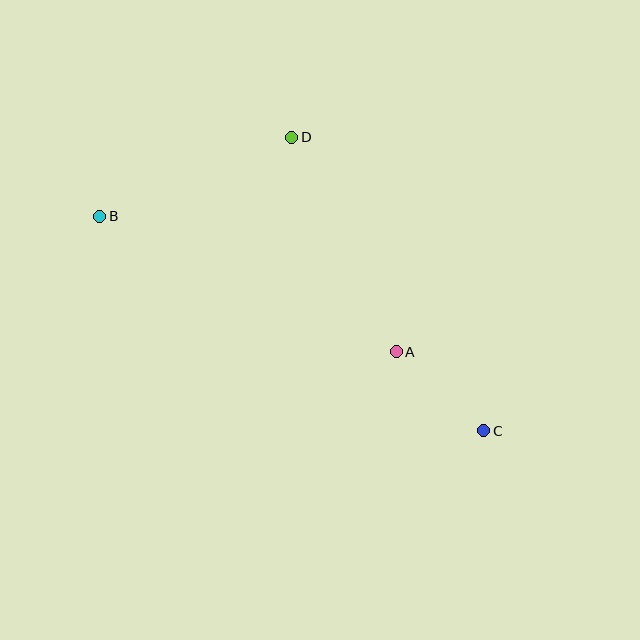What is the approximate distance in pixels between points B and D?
The distance between B and D is approximately 208 pixels.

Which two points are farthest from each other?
Points B and C are farthest from each other.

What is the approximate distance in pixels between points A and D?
The distance between A and D is approximately 239 pixels.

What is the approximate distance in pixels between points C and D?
The distance between C and D is approximately 351 pixels.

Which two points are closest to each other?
Points A and C are closest to each other.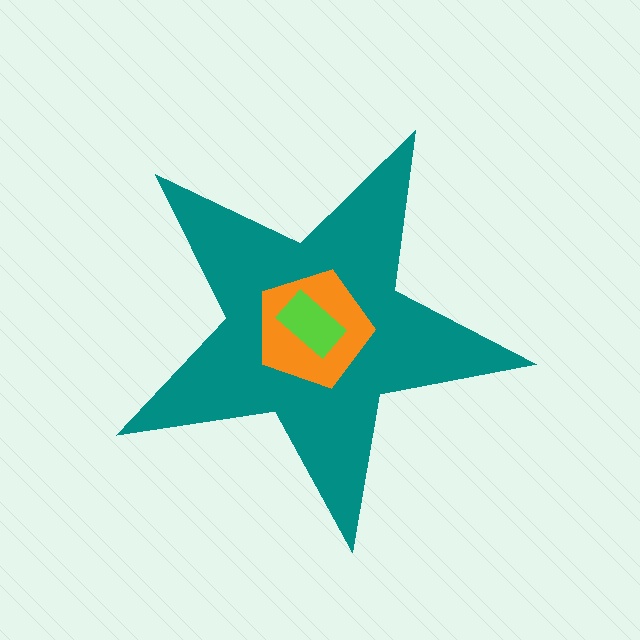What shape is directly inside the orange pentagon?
The lime rectangle.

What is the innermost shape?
The lime rectangle.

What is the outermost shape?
The teal star.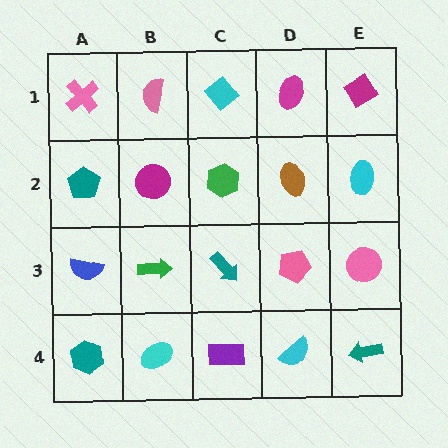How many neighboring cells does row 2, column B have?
4.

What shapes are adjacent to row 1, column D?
A brown ellipse (row 2, column D), a cyan diamond (row 1, column C), a magenta diamond (row 1, column E).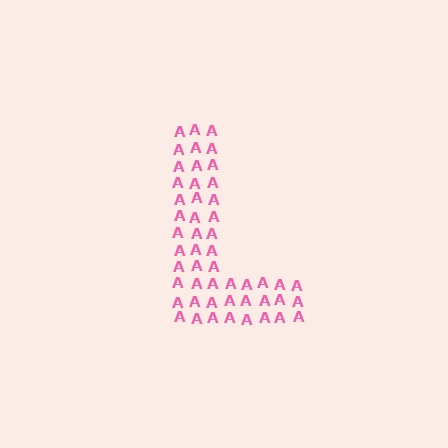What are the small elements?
The small elements are letter A's.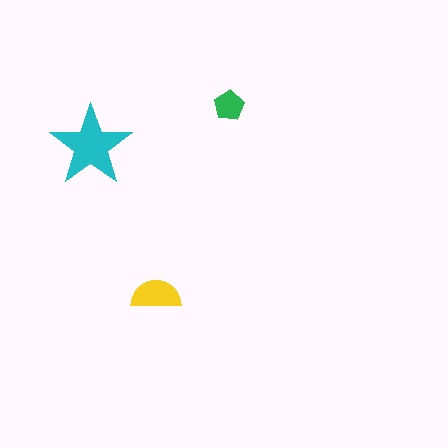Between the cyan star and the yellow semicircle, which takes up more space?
The cyan star.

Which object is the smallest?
The green pentagon.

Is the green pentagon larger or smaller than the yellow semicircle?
Smaller.